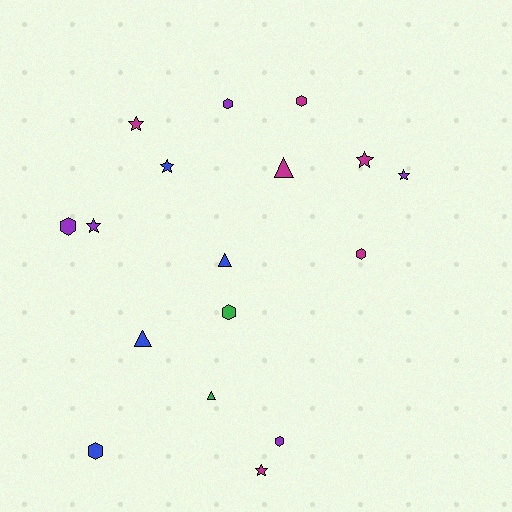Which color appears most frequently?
Magenta, with 6 objects.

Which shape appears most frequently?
Hexagon, with 7 objects.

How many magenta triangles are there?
There is 1 magenta triangle.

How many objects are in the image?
There are 17 objects.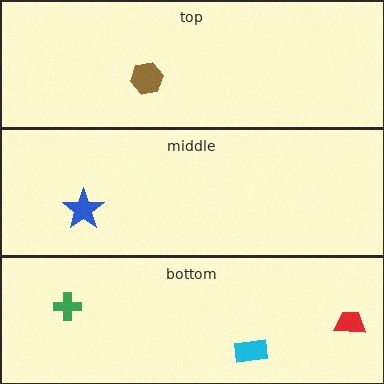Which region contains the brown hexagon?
The top region.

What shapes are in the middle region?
The blue star.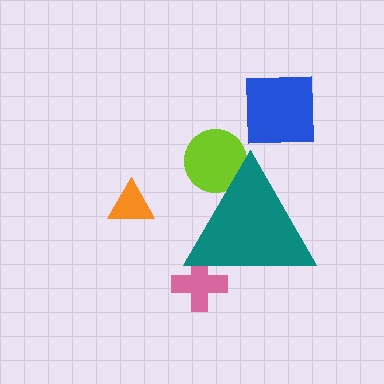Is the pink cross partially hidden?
Yes, the pink cross is partially hidden behind the teal triangle.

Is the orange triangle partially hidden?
No, the orange triangle is fully visible.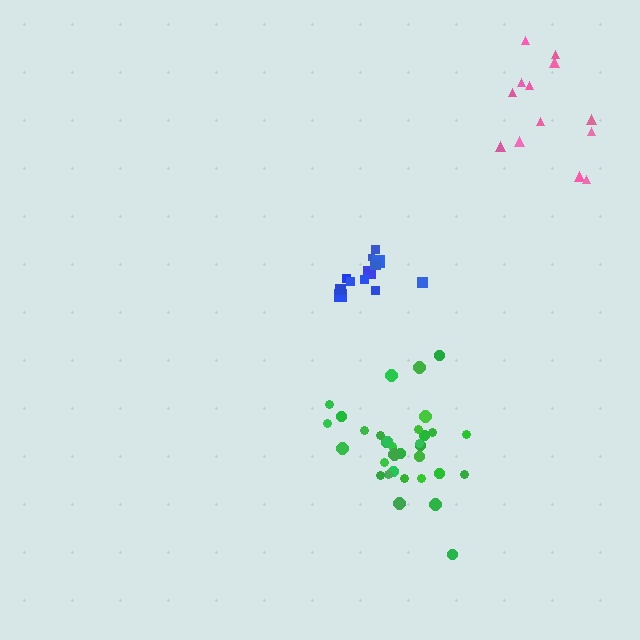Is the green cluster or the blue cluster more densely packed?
Blue.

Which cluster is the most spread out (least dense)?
Pink.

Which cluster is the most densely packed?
Blue.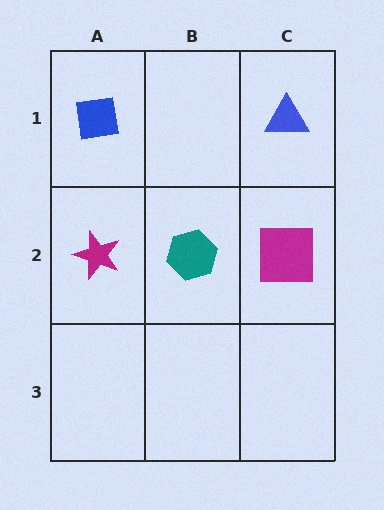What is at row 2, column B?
A teal hexagon.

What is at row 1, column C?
A blue triangle.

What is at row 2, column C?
A magenta square.